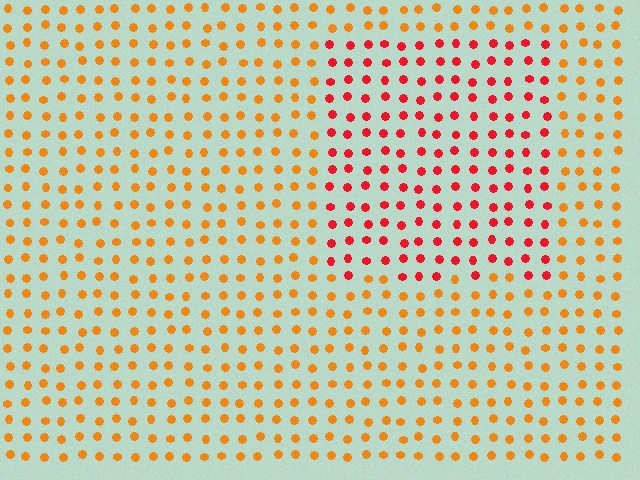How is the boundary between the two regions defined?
The boundary is defined purely by a slight shift in hue (about 37 degrees). Spacing, size, and orientation are identical on both sides.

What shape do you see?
I see a rectangle.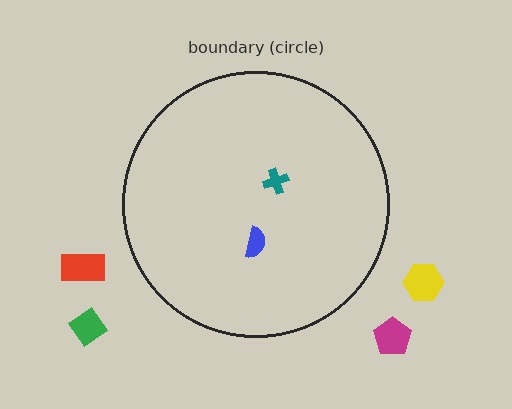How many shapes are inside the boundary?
2 inside, 4 outside.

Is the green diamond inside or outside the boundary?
Outside.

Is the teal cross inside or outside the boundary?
Inside.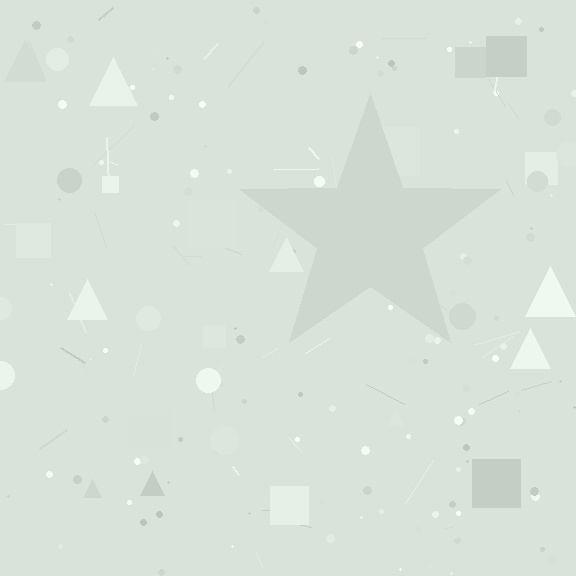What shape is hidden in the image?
A star is hidden in the image.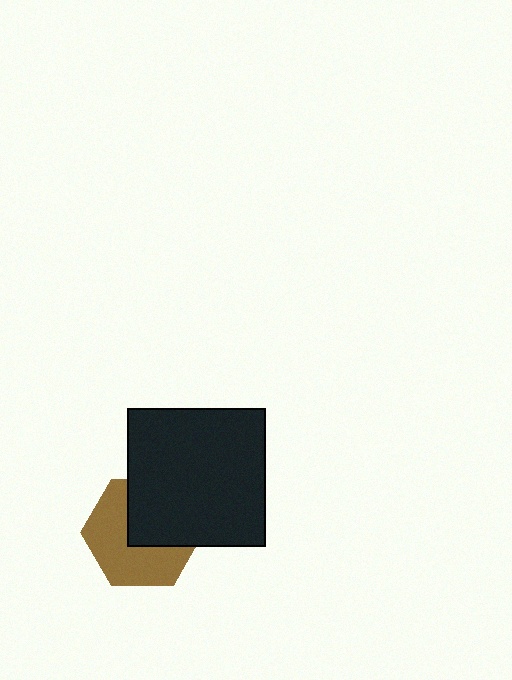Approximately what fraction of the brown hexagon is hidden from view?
Roughly 44% of the brown hexagon is hidden behind the black square.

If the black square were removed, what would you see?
You would see the complete brown hexagon.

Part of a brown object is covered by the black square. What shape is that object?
It is a hexagon.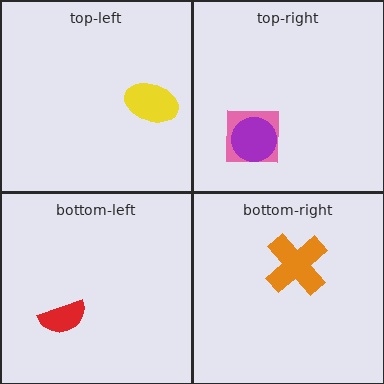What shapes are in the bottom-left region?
The red semicircle.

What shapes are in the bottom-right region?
The orange cross.